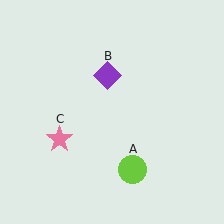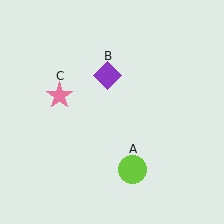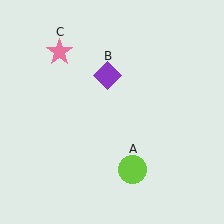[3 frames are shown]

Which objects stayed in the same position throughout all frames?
Lime circle (object A) and purple diamond (object B) remained stationary.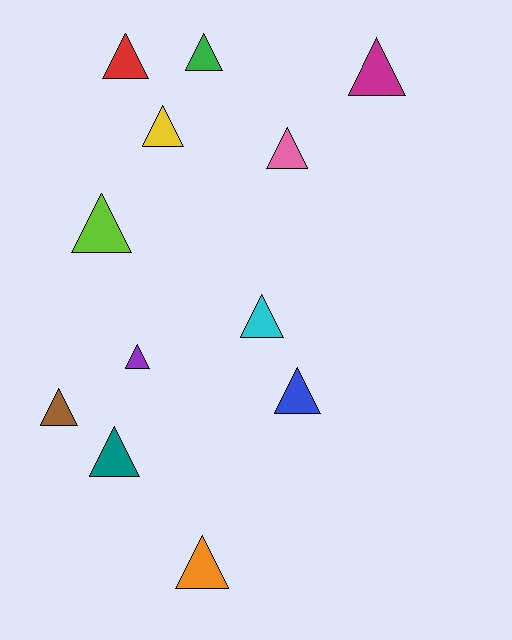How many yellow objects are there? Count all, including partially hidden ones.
There is 1 yellow object.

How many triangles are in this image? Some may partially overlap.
There are 12 triangles.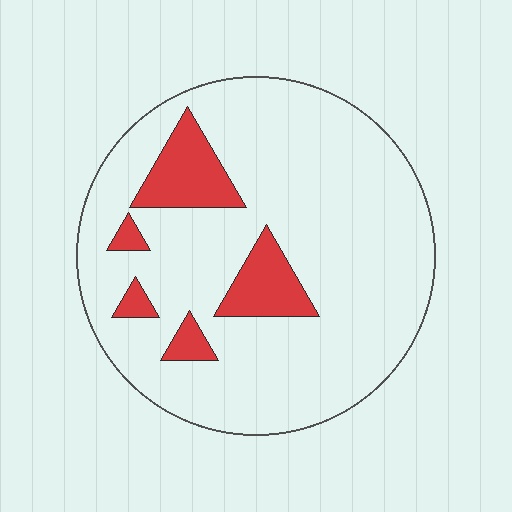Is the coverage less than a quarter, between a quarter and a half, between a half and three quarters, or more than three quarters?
Less than a quarter.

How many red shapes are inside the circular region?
5.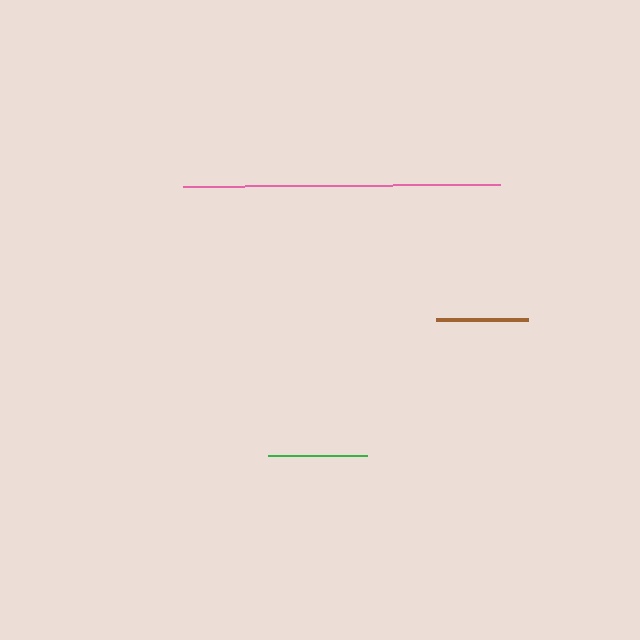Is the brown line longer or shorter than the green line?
The green line is longer than the brown line.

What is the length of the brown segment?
The brown segment is approximately 92 pixels long.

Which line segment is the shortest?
The brown line is the shortest at approximately 92 pixels.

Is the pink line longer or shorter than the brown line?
The pink line is longer than the brown line.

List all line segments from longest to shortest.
From longest to shortest: pink, green, brown.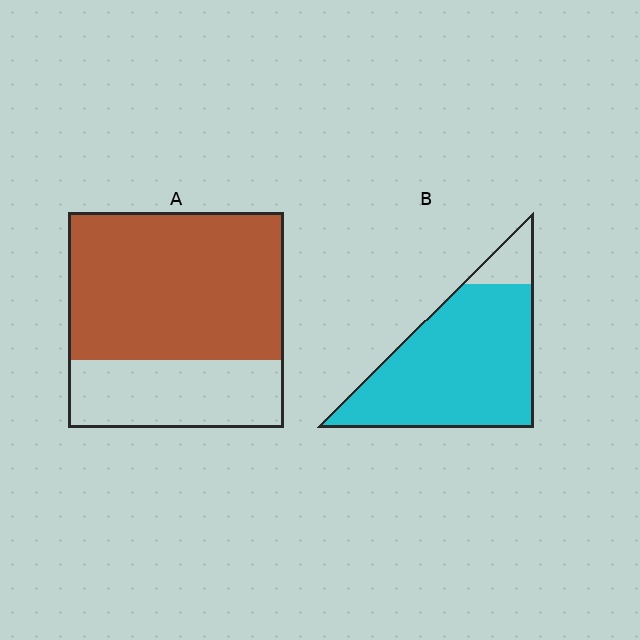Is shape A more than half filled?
Yes.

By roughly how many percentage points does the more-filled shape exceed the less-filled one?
By roughly 20 percentage points (B over A).